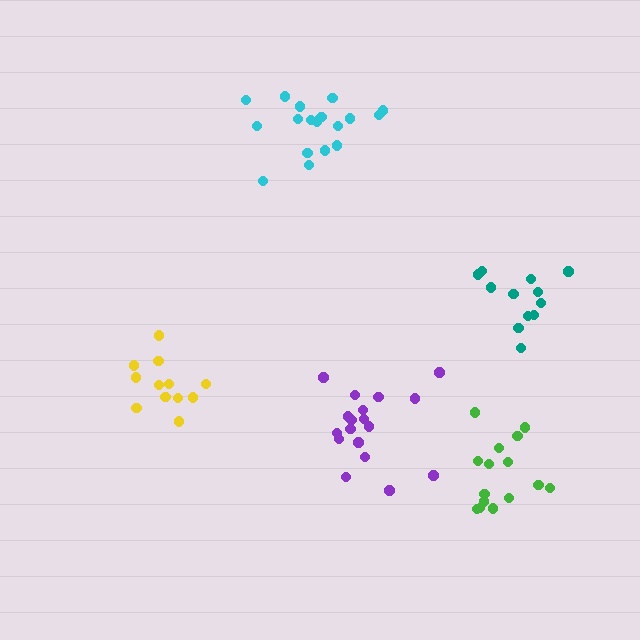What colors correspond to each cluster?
The clusters are colored: green, yellow, teal, cyan, purple.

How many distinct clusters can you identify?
There are 5 distinct clusters.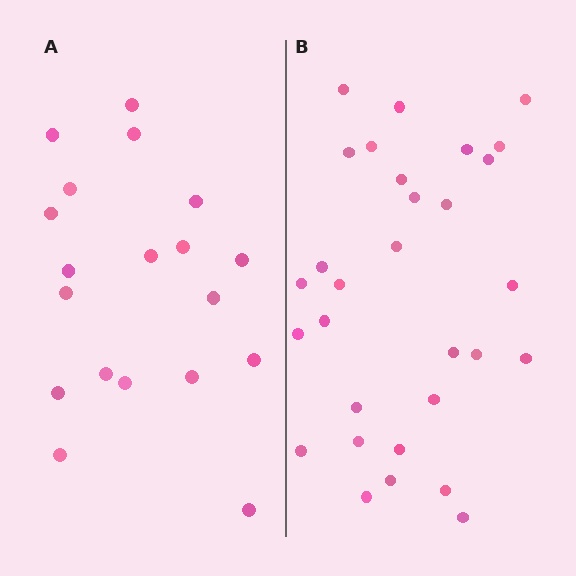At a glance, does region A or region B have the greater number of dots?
Region B (the right region) has more dots.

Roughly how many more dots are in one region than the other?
Region B has roughly 12 or so more dots than region A.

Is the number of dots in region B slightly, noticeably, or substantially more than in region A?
Region B has substantially more. The ratio is roughly 1.6 to 1.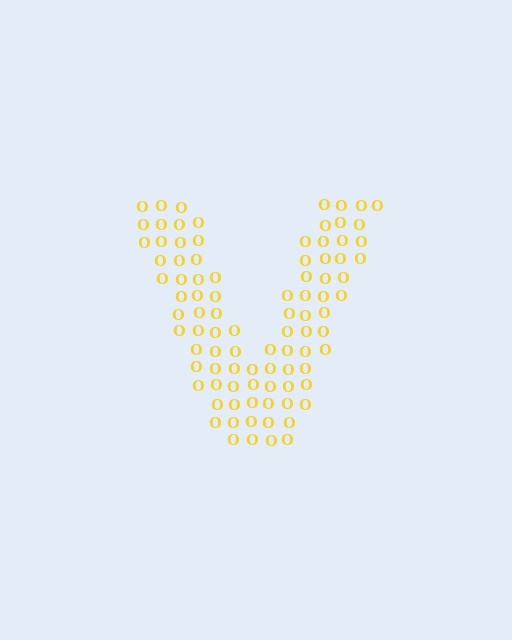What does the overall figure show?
The overall figure shows the letter V.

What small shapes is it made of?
It is made of small letter O's.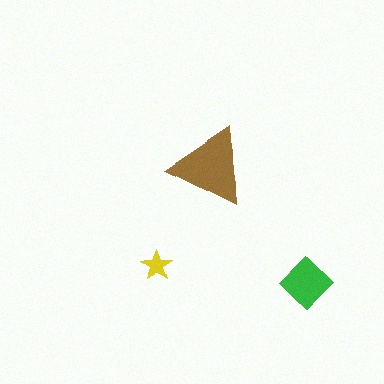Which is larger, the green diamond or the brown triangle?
The brown triangle.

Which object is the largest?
The brown triangle.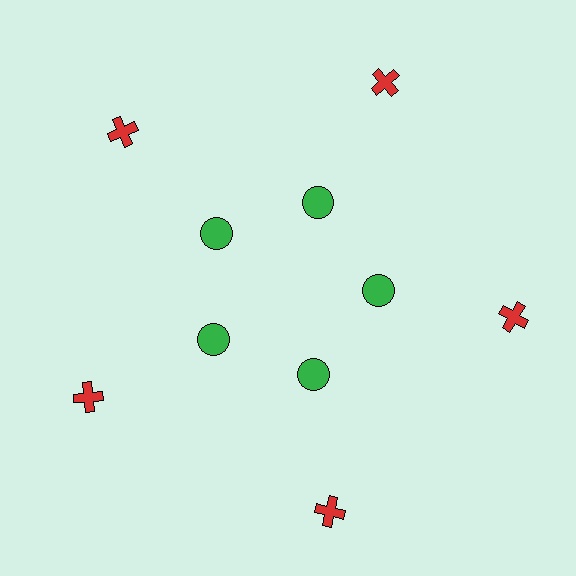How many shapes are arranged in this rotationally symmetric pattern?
There are 10 shapes, arranged in 5 groups of 2.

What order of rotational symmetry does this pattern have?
This pattern has 5-fold rotational symmetry.